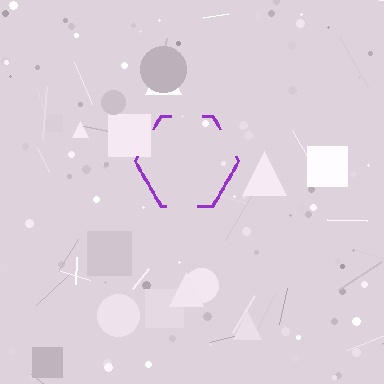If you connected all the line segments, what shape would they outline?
They would outline a hexagon.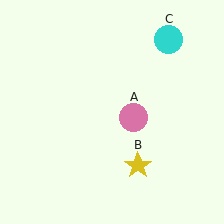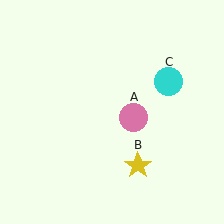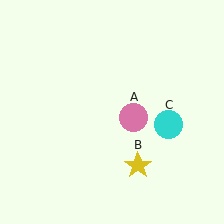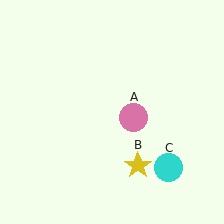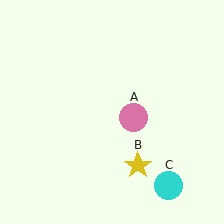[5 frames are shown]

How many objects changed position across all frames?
1 object changed position: cyan circle (object C).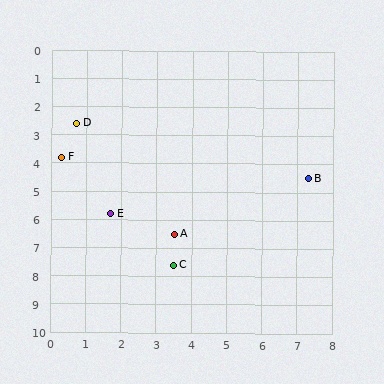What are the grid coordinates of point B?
Point B is at approximately (7.3, 4.5).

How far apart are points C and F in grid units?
Points C and F are about 5.0 grid units apart.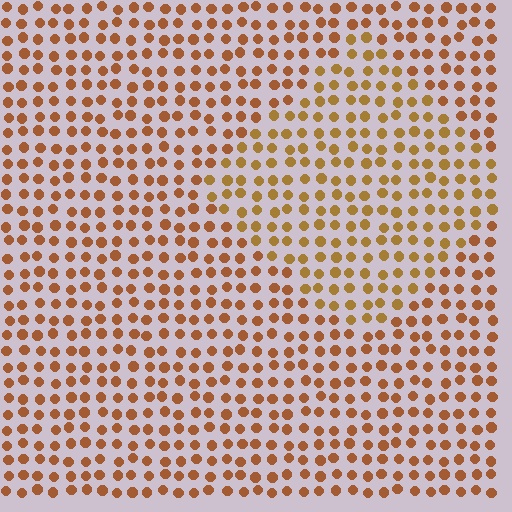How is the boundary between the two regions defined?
The boundary is defined purely by a slight shift in hue (about 19 degrees). Spacing, size, and orientation are identical on both sides.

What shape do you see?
I see a diamond.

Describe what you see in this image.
The image is filled with small brown elements in a uniform arrangement. A diamond-shaped region is visible where the elements are tinted to a slightly different hue, forming a subtle color boundary.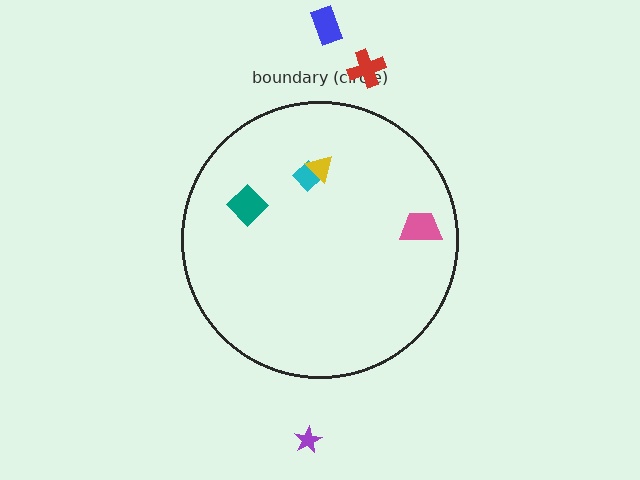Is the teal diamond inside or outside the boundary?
Inside.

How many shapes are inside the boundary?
4 inside, 3 outside.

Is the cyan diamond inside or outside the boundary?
Inside.